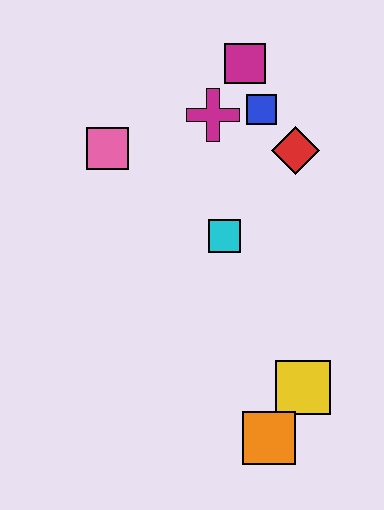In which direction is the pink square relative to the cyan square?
The pink square is to the left of the cyan square.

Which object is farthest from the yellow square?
The magenta square is farthest from the yellow square.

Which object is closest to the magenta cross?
The blue square is closest to the magenta cross.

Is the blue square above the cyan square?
Yes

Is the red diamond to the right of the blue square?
Yes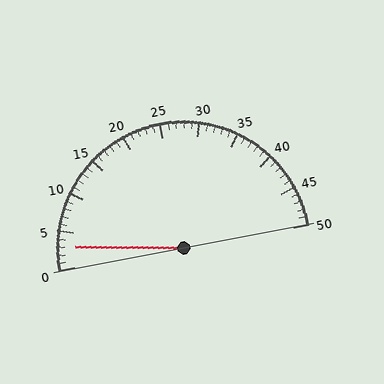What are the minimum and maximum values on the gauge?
The gauge ranges from 0 to 50.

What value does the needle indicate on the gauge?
The needle indicates approximately 3.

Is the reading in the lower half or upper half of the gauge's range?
The reading is in the lower half of the range (0 to 50).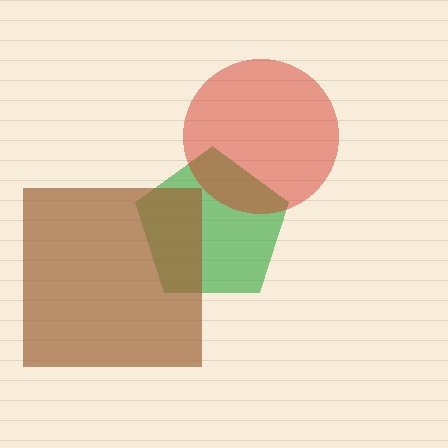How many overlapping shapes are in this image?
There are 3 overlapping shapes in the image.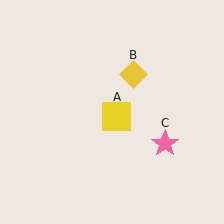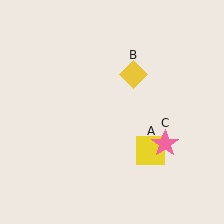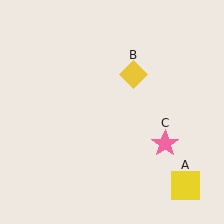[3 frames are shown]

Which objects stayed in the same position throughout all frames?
Yellow diamond (object B) and pink star (object C) remained stationary.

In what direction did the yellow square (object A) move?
The yellow square (object A) moved down and to the right.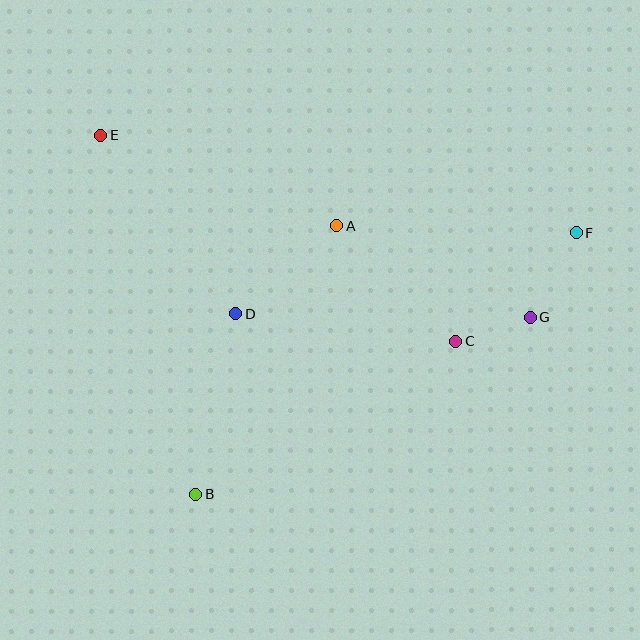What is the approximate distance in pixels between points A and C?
The distance between A and C is approximately 165 pixels.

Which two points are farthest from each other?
Points E and F are farthest from each other.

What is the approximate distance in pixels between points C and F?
The distance between C and F is approximately 162 pixels.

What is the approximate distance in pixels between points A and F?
The distance between A and F is approximately 239 pixels.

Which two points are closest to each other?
Points C and G are closest to each other.